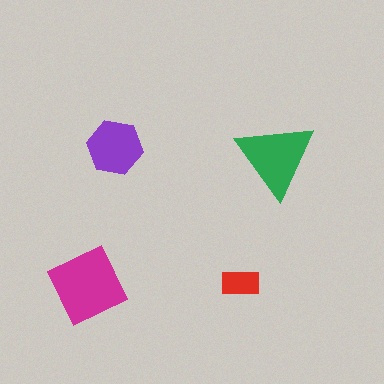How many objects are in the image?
There are 4 objects in the image.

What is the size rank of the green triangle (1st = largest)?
2nd.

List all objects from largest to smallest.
The magenta square, the green triangle, the purple hexagon, the red rectangle.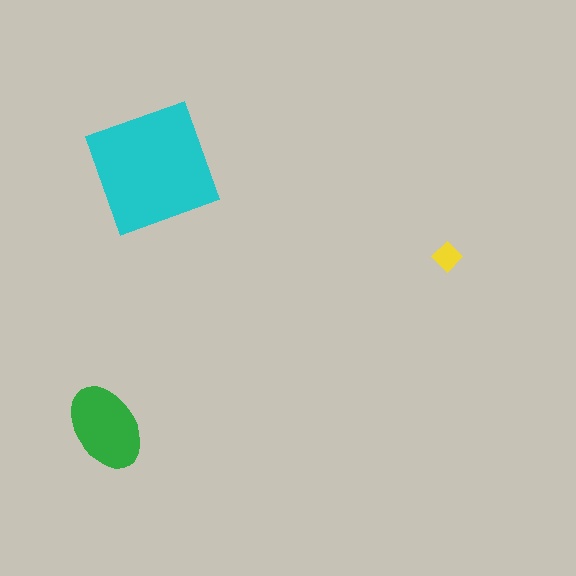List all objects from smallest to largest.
The yellow diamond, the green ellipse, the cyan square.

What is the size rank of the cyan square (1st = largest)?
1st.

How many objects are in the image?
There are 3 objects in the image.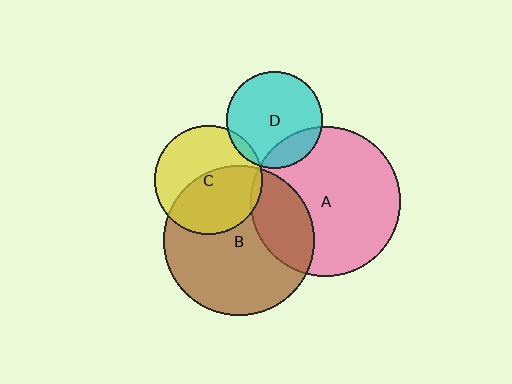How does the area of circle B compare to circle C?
Approximately 1.9 times.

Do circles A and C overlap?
Yes.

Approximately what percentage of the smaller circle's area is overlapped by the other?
Approximately 5%.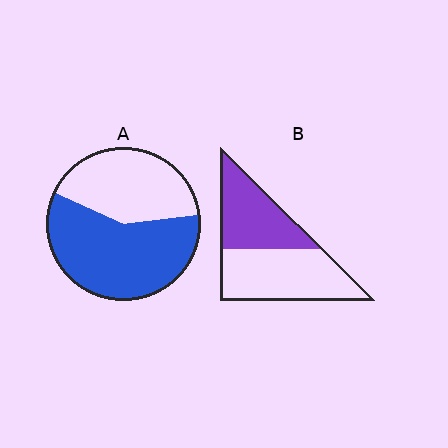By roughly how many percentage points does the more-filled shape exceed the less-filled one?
By roughly 15 percentage points (A over B).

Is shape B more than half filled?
No.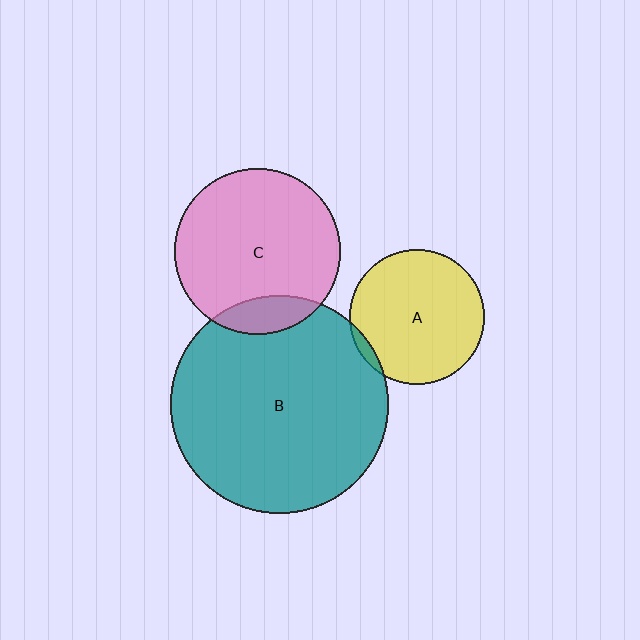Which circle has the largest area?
Circle B (teal).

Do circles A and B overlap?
Yes.